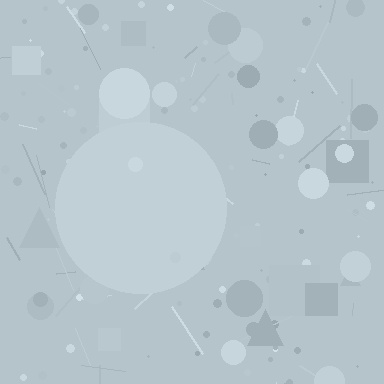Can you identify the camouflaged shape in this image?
The camouflaged shape is a circle.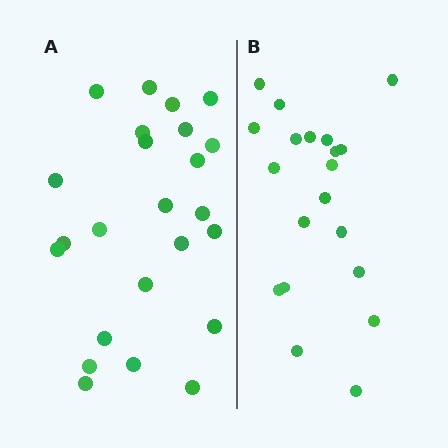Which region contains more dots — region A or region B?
Region A (the left region) has more dots.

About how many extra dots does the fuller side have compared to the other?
Region A has about 4 more dots than region B.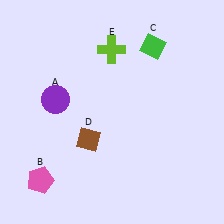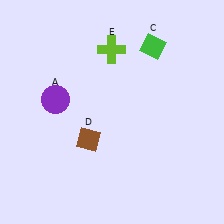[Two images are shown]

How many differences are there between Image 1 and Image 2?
There is 1 difference between the two images.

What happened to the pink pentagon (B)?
The pink pentagon (B) was removed in Image 2. It was in the bottom-left area of Image 1.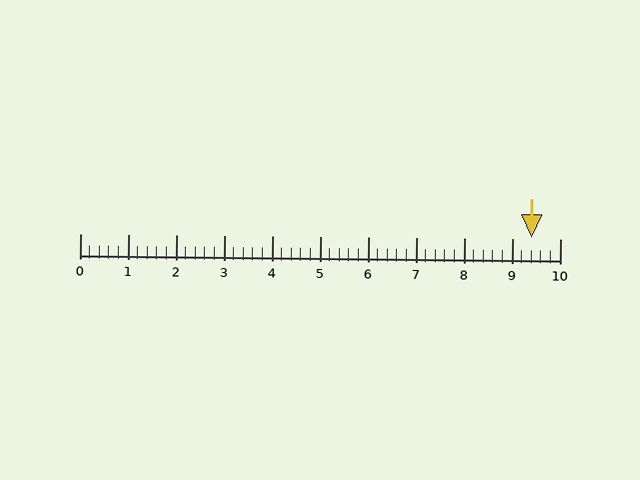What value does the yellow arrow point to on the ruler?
The yellow arrow points to approximately 9.4.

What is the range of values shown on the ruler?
The ruler shows values from 0 to 10.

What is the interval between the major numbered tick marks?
The major tick marks are spaced 1 units apart.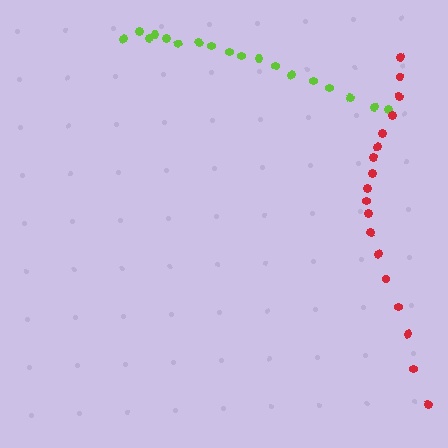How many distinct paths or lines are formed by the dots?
There are 2 distinct paths.